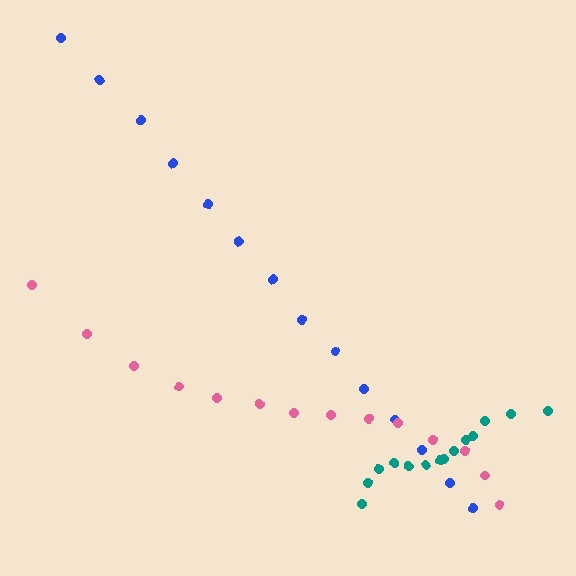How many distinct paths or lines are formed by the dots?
There are 3 distinct paths.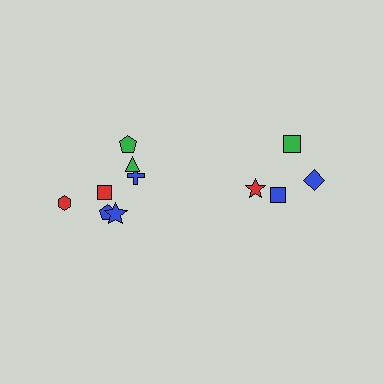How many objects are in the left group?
There are 7 objects.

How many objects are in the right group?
There are 4 objects.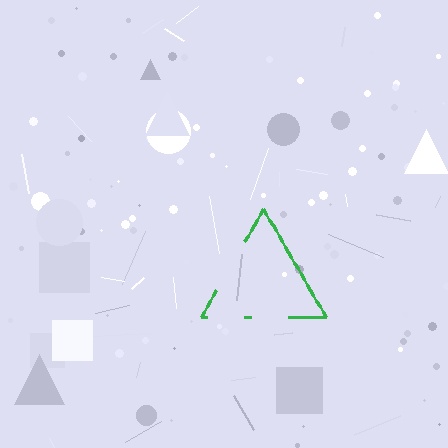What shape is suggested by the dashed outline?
The dashed outline suggests a triangle.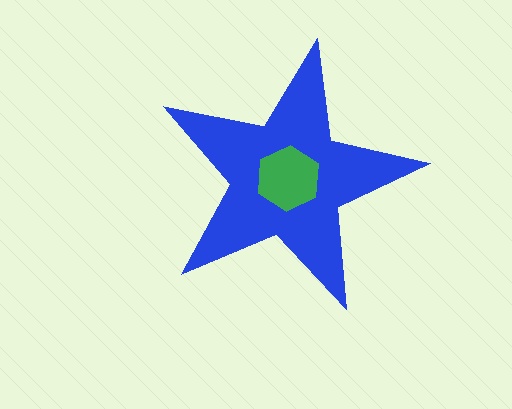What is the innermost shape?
The green hexagon.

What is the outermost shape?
The blue star.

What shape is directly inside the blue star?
The green hexagon.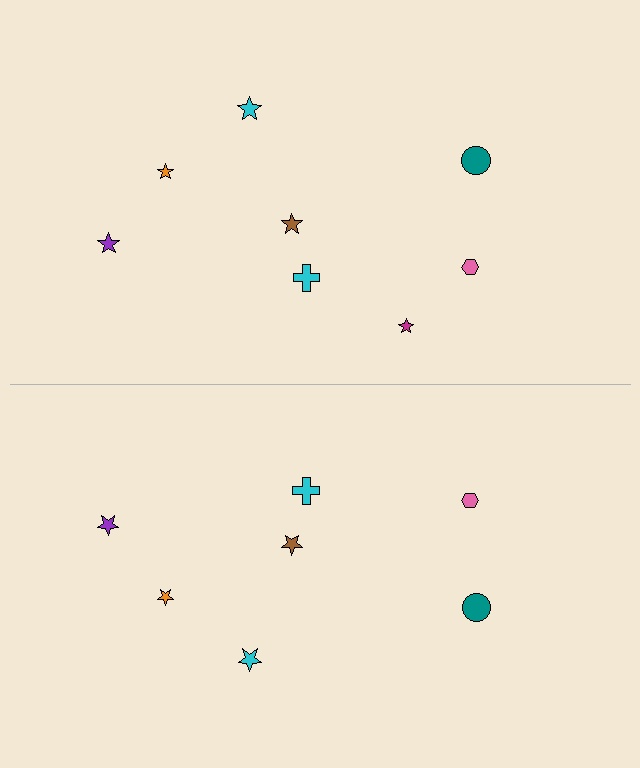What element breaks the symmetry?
A magenta star is missing from the bottom side.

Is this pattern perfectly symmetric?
No, the pattern is not perfectly symmetric. A magenta star is missing from the bottom side.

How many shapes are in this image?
There are 15 shapes in this image.